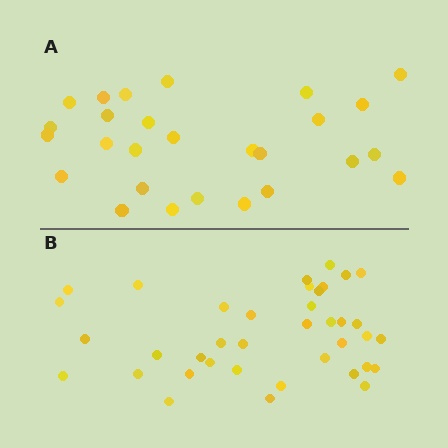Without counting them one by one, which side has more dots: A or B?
Region B (the bottom region) has more dots.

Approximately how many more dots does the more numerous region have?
Region B has roughly 12 or so more dots than region A.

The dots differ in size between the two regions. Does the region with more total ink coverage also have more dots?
No. Region A has more total ink coverage because its dots are larger, but region B actually contains more individual dots. Total area can be misleading — the number of items is what matters here.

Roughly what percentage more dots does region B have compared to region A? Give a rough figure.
About 40% more.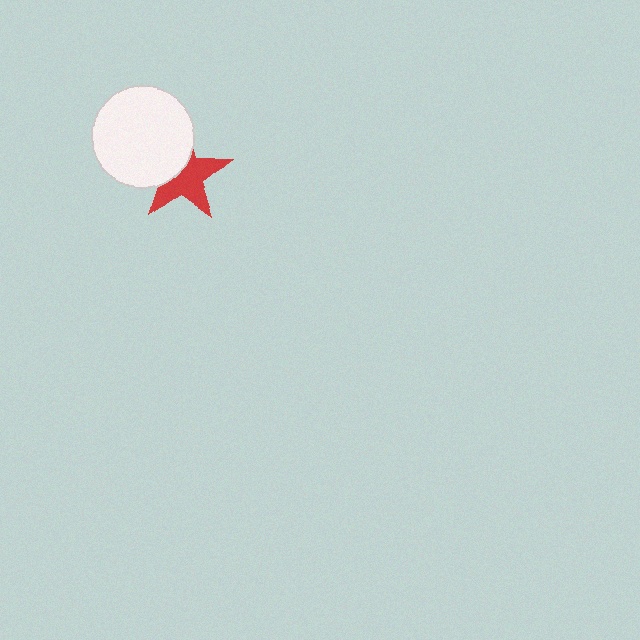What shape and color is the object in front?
The object in front is a white circle.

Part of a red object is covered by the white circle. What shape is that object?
It is a star.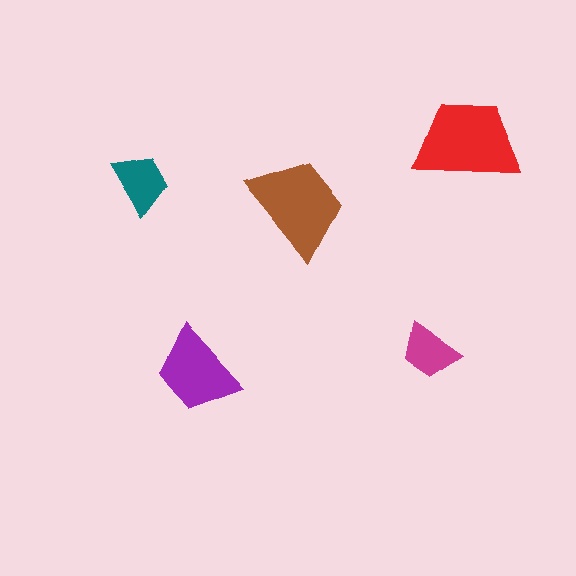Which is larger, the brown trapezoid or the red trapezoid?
The red one.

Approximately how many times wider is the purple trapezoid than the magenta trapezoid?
About 1.5 times wider.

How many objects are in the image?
There are 5 objects in the image.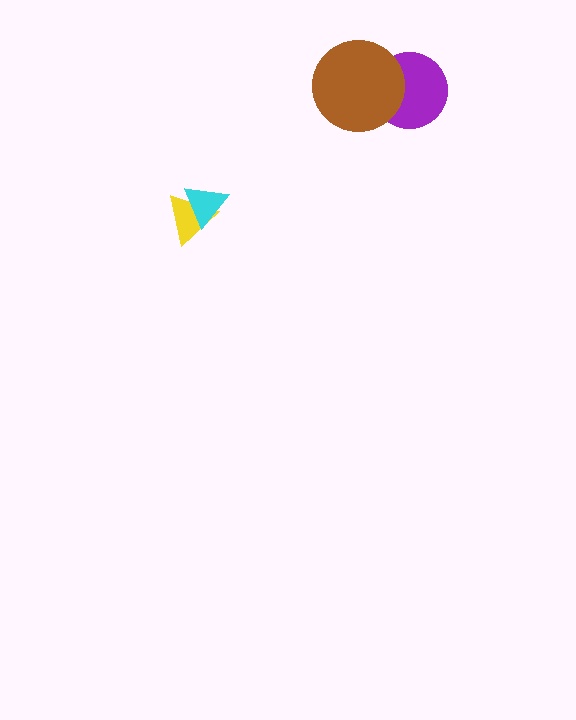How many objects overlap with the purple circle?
1 object overlaps with the purple circle.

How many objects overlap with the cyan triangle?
1 object overlaps with the cyan triangle.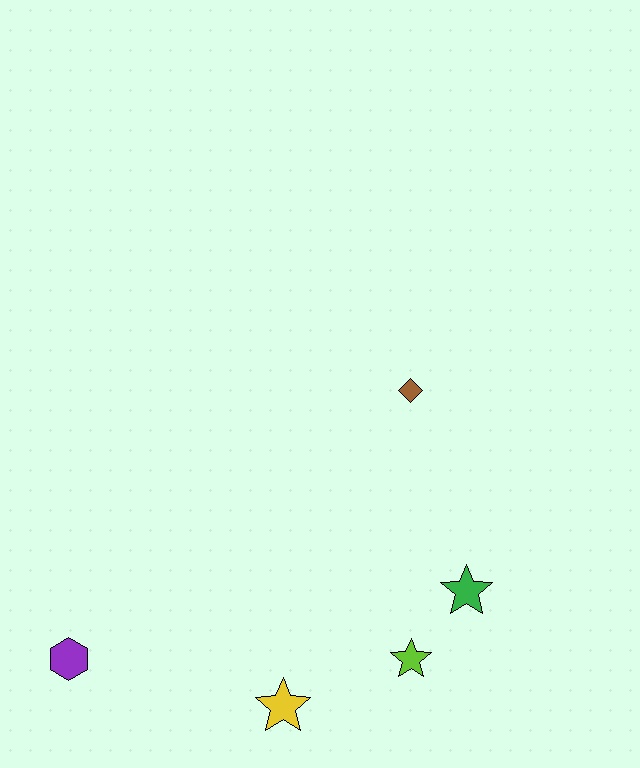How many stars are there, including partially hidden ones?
There are 3 stars.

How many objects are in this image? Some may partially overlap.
There are 5 objects.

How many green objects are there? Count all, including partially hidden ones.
There is 1 green object.